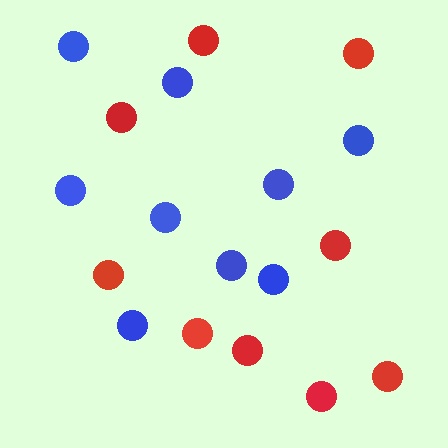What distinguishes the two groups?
There are 2 groups: one group of blue circles (9) and one group of red circles (9).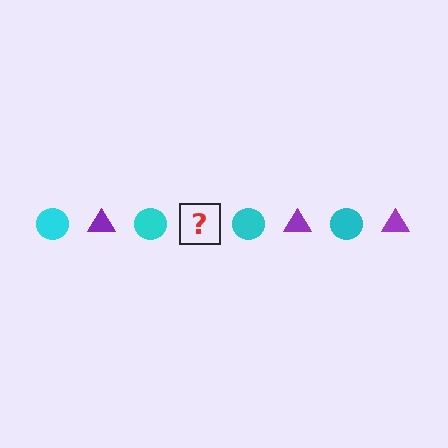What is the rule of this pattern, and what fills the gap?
The rule is that the pattern alternates between cyan circle and purple triangle. The gap should be filled with a purple triangle.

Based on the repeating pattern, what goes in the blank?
The blank should be a purple triangle.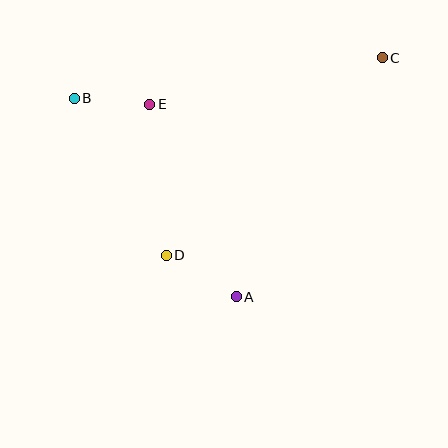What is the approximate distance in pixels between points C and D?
The distance between C and D is approximately 293 pixels.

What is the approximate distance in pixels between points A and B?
The distance between A and B is approximately 256 pixels.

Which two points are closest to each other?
Points B and E are closest to each other.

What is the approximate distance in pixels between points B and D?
The distance between B and D is approximately 182 pixels.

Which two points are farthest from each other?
Points B and C are farthest from each other.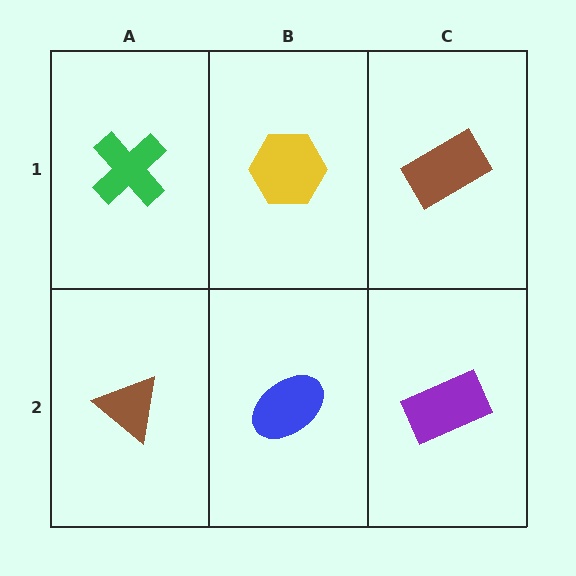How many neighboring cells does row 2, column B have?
3.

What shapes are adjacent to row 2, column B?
A yellow hexagon (row 1, column B), a brown triangle (row 2, column A), a purple rectangle (row 2, column C).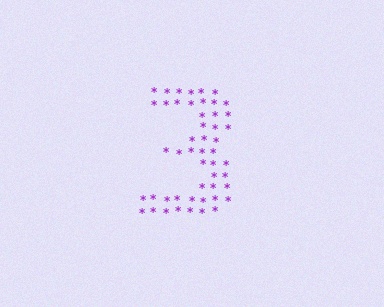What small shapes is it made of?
It is made of small asterisks.